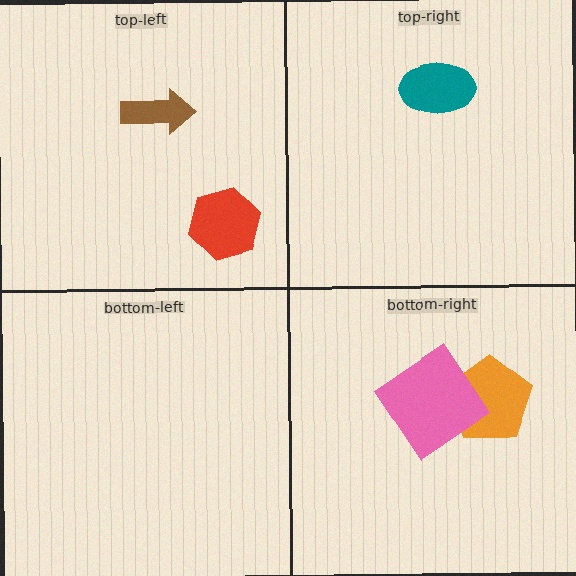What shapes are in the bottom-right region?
The orange pentagon, the pink diamond.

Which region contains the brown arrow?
The top-left region.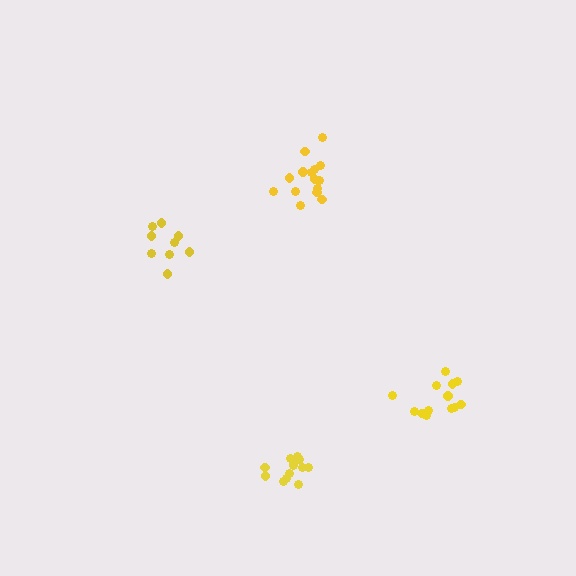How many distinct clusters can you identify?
There are 4 distinct clusters.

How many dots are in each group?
Group 1: 13 dots, Group 2: 9 dots, Group 3: 15 dots, Group 4: 13 dots (50 total).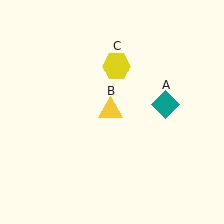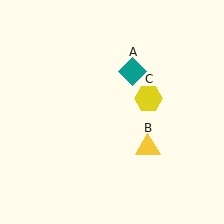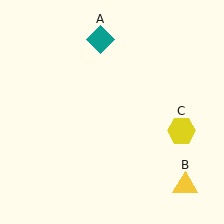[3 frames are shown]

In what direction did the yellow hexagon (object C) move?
The yellow hexagon (object C) moved down and to the right.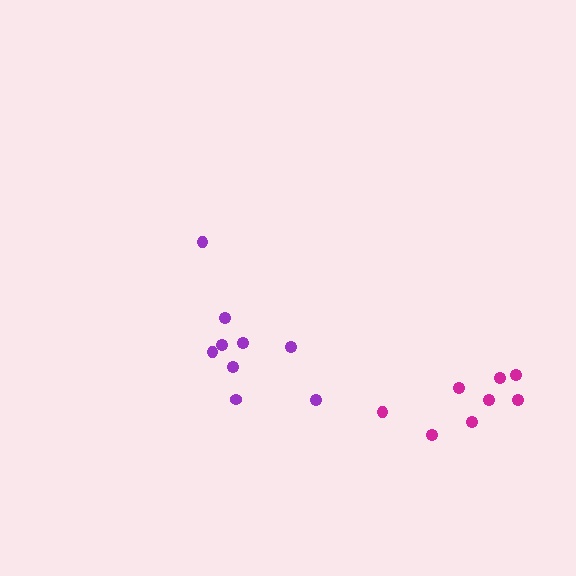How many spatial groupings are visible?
There are 2 spatial groupings.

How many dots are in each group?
Group 1: 9 dots, Group 2: 8 dots (17 total).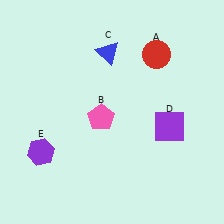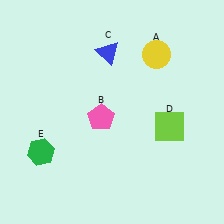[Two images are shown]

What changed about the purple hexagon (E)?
In Image 1, E is purple. In Image 2, it changed to green.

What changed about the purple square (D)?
In Image 1, D is purple. In Image 2, it changed to lime.